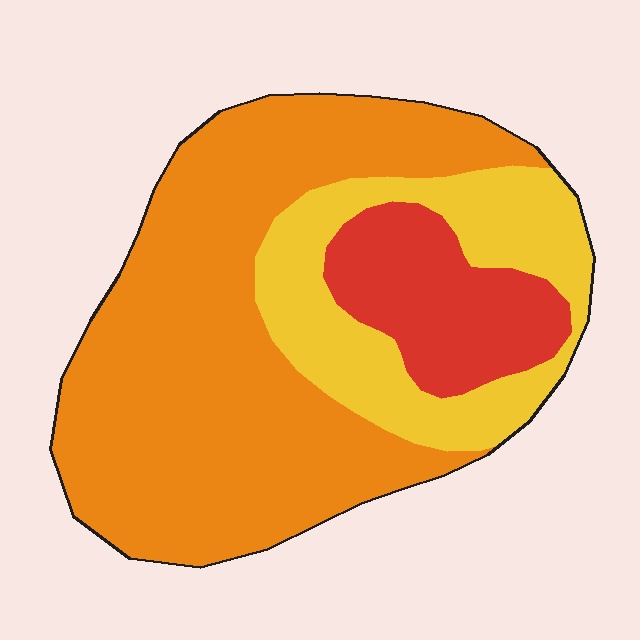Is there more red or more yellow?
Yellow.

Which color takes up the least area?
Red, at roughly 15%.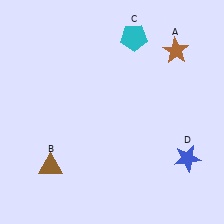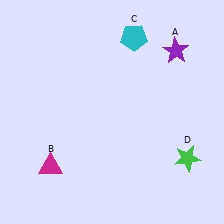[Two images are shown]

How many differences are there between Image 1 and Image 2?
There are 3 differences between the two images.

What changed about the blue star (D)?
In Image 1, D is blue. In Image 2, it changed to green.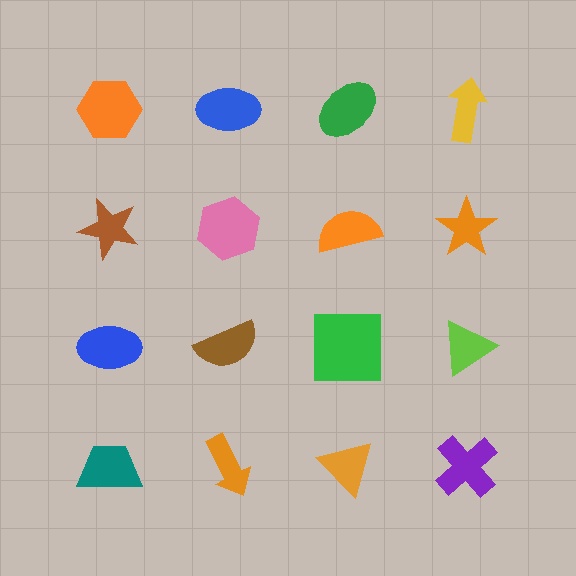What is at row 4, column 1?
A teal trapezoid.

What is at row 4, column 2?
An orange arrow.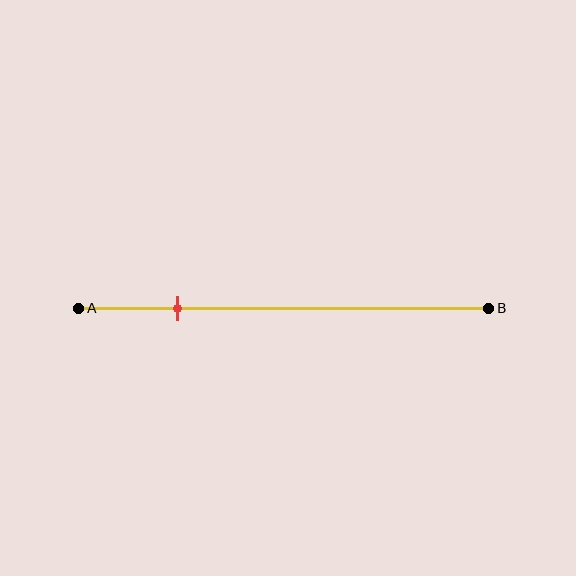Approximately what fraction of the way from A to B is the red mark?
The red mark is approximately 25% of the way from A to B.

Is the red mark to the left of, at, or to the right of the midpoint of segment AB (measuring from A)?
The red mark is to the left of the midpoint of segment AB.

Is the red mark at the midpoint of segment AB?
No, the mark is at about 25% from A, not at the 50% midpoint.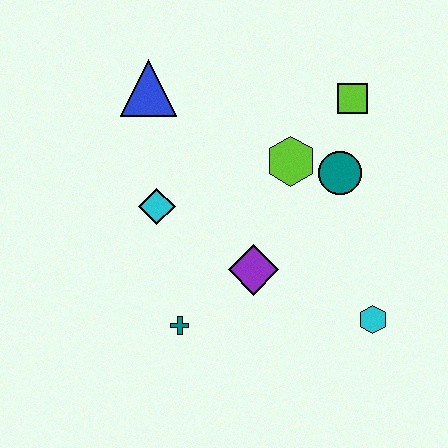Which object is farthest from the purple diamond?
The blue triangle is farthest from the purple diamond.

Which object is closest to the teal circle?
The lime hexagon is closest to the teal circle.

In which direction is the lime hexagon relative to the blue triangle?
The lime hexagon is to the right of the blue triangle.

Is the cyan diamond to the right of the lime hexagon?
No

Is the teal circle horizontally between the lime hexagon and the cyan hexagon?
Yes